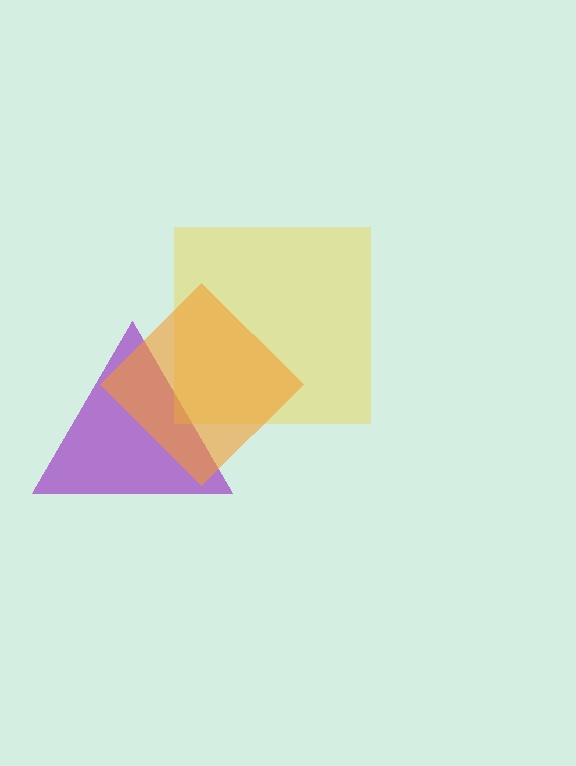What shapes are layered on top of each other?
The layered shapes are: a purple triangle, a yellow square, an orange diamond.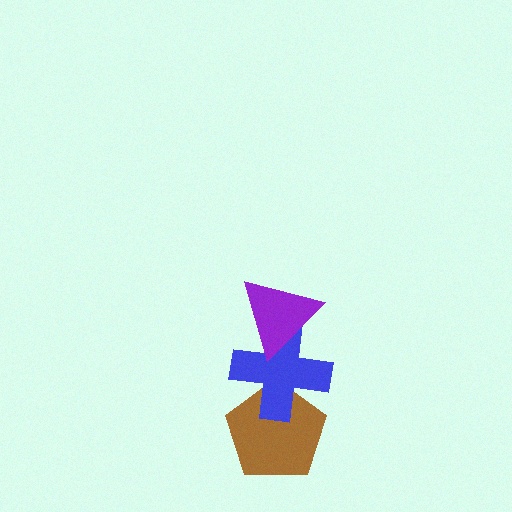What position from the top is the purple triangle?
The purple triangle is 1st from the top.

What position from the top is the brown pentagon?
The brown pentagon is 3rd from the top.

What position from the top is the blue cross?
The blue cross is 2nd from the top.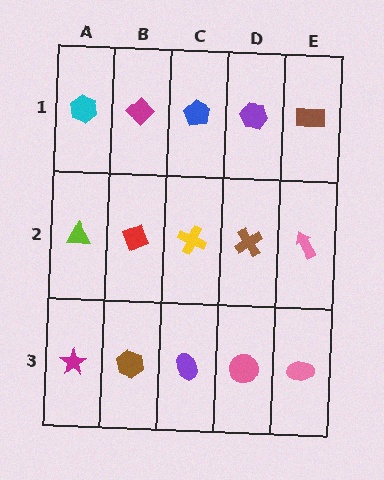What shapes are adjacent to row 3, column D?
A brown cross (row 2, column D), a purple ellipse (row 3, column C), a pink ellipse (row 3, column E).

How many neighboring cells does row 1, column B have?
3.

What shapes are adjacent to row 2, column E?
A brown rectangle (row 1, column E), a pink ellipse (row 3, column E), a brown cross (row 2, column D).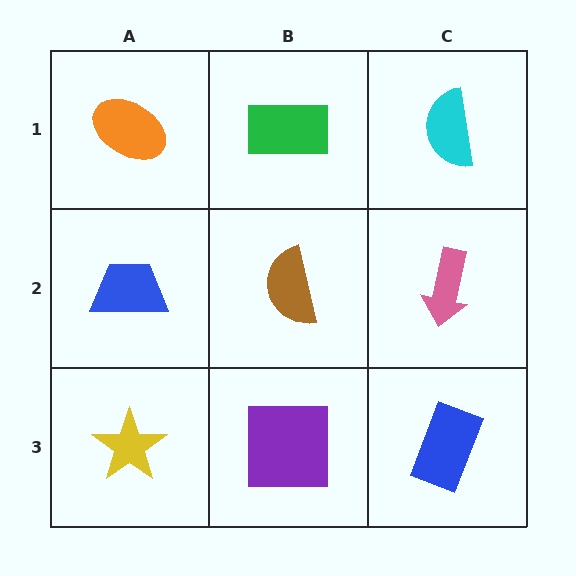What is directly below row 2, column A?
A yellow star.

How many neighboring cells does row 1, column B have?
3.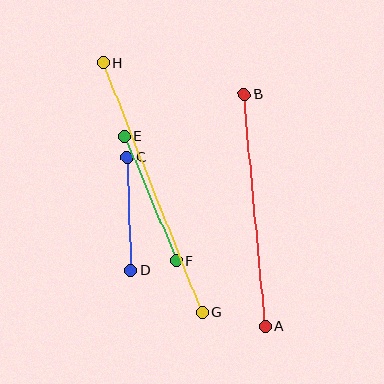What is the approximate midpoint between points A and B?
The midpoint is at approximately (255, 210) pixels.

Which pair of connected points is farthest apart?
Points G and H are farthest apart.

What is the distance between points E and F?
The distance is approximately 135 pixels.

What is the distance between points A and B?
The distance is approximately 232 pixels.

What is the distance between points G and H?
The distance is approximately 268 pixels.